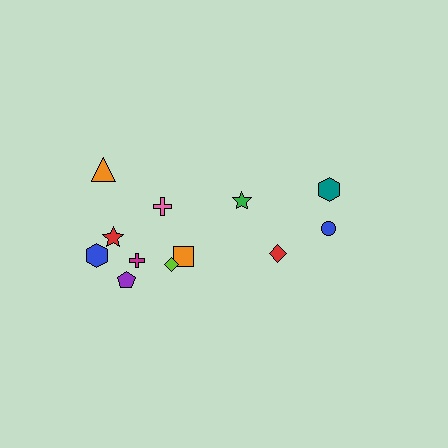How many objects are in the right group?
There are 4 objects.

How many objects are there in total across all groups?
There are 12 objects.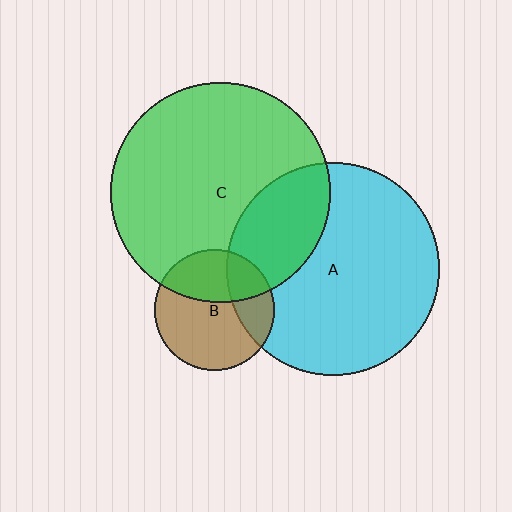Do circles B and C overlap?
Yes.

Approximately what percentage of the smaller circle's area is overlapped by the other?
Approximately 35%.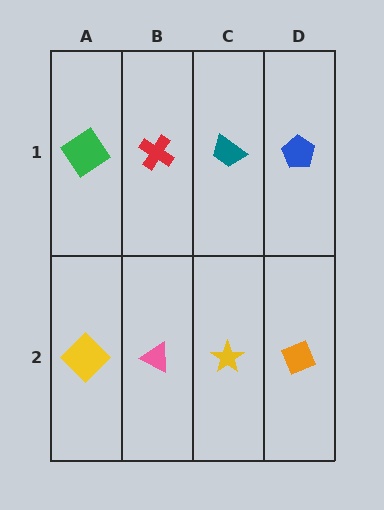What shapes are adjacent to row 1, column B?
A pink triangle (row 2, column B), a green diamond (row 1, column A), a teal trapezoid (row 1, column C).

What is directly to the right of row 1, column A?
A red cross.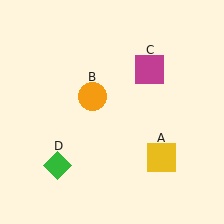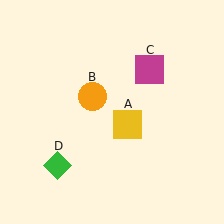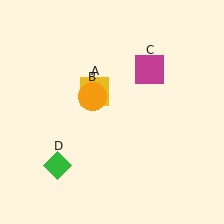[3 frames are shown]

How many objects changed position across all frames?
1 object changed position: yellow square (object A).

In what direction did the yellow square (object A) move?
The yellow square (object A) moved up and to the left.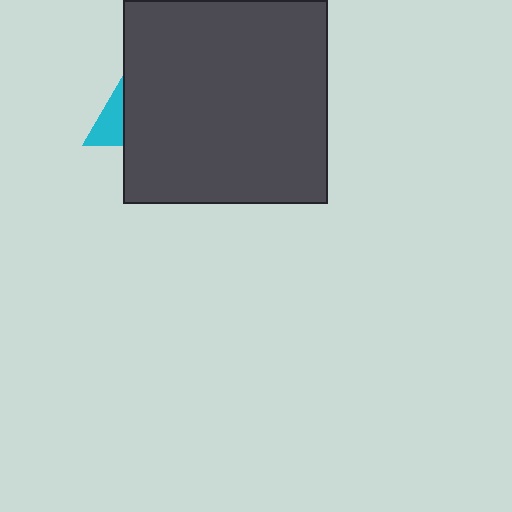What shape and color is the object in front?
The object in front is a dark gray square.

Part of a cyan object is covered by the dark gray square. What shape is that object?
It is a triangle.